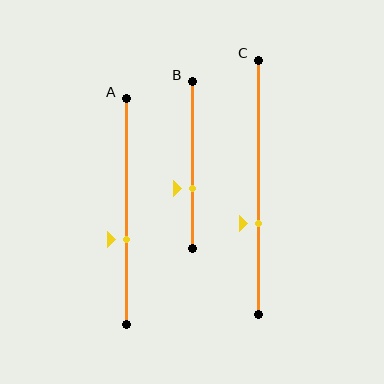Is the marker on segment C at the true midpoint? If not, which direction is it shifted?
No, the marker on segment C is shifted downward by about 14% of the segment length.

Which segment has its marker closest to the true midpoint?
Segment A has its marker closest to the true midpoint.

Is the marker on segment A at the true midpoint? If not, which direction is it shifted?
No, the marker on segment A is shifted downward by about 12% of the segment length.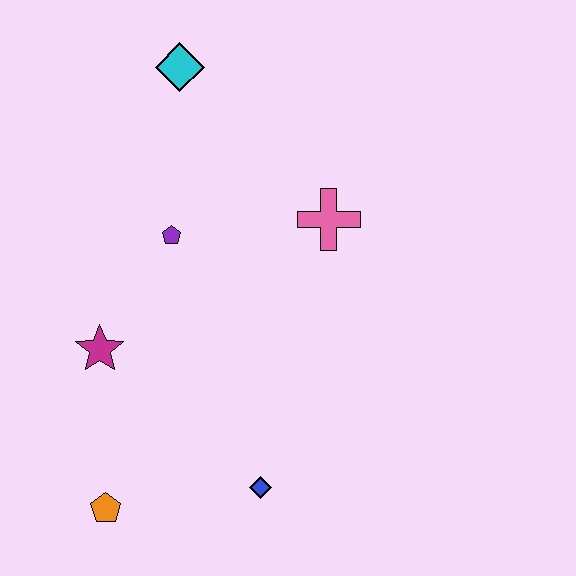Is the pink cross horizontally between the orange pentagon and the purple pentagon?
No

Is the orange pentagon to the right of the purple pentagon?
No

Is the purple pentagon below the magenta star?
No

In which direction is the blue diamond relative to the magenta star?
The blue diamond is to the right of the magenta star.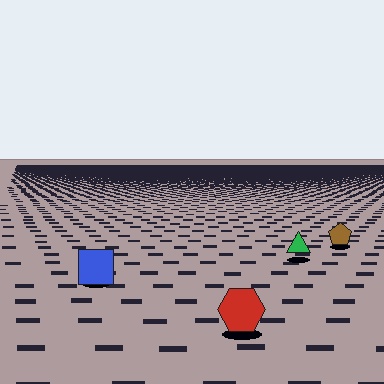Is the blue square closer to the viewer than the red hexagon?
No. The red hexagon is closer — you can tell from the texture gradient: the ground texture is coarser near it.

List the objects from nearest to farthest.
From nearest to farthest: the red hexagon, the blue square, the green triangle, the brown pentagon.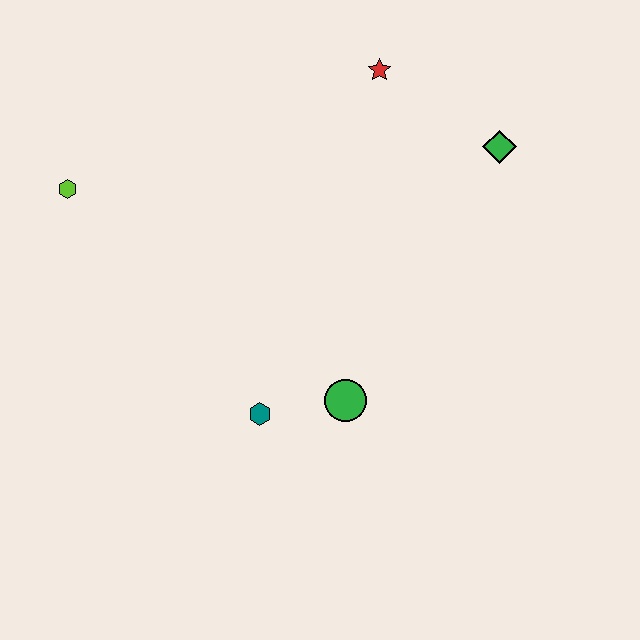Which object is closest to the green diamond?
The red star is closest to the green diamond.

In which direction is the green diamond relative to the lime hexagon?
The green diamond is to the right of the lime hexagon.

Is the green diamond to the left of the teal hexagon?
No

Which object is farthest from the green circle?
The lime hexagon is farthest from the green circle.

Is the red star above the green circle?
Yes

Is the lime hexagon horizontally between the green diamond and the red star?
No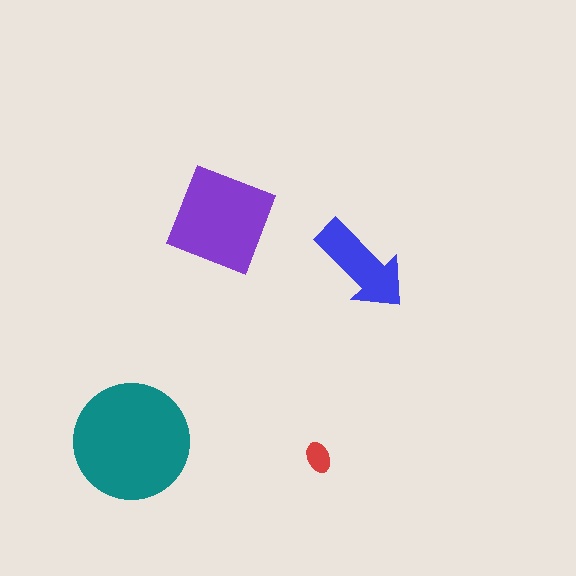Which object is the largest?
The teal circle.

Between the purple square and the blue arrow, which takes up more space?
The purple square.